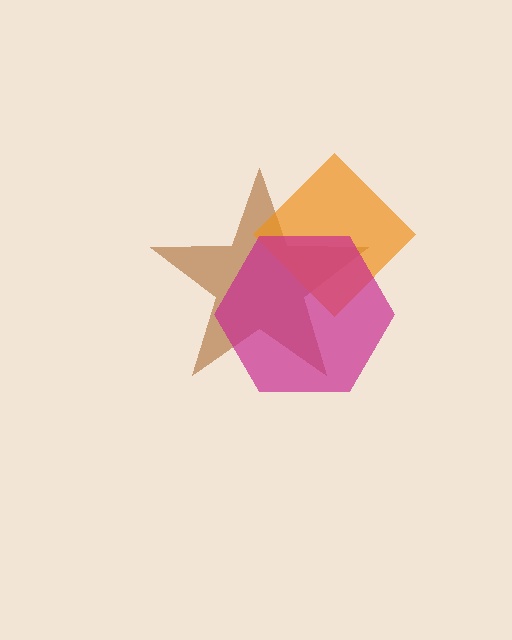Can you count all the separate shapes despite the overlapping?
Yes, there are 3 separate shapes.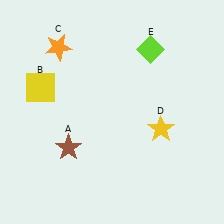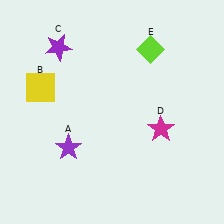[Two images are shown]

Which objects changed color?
A changed from brown to purple. C changed from orange to purple. D changed from yellow to magenta.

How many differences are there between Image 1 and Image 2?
There are 3 differences between the two images.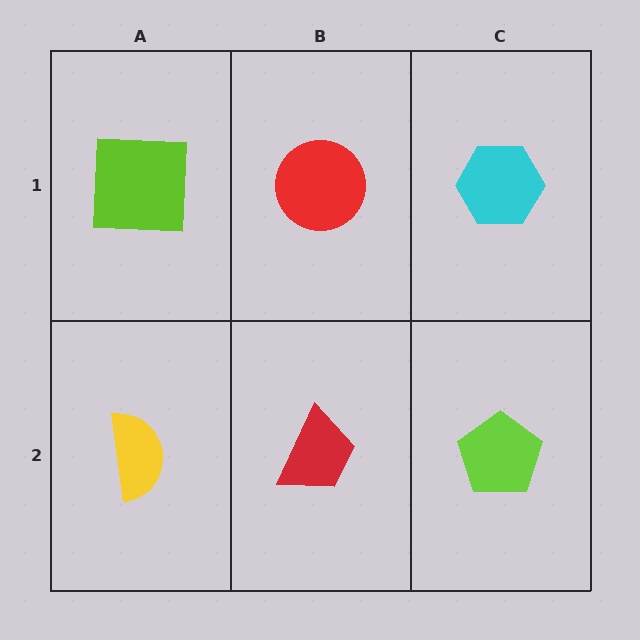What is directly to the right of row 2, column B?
A lime pentagon.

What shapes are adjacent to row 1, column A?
A yellow semicircle (row 2, column A), a red circle (row 1, column B).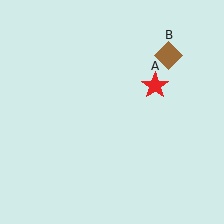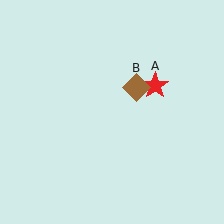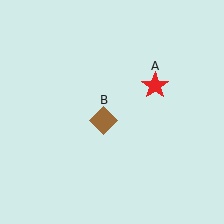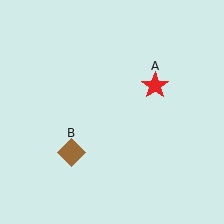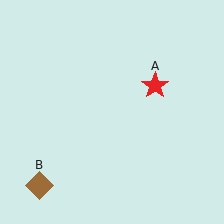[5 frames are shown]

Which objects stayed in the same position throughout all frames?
Red star (object A) remained stationary.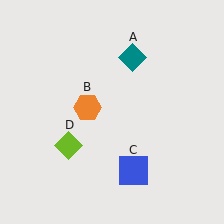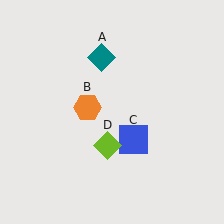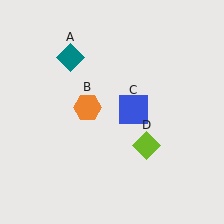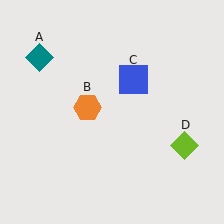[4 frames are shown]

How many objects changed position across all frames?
3 objects changed position: teal diamond (object A), blue square (object C), lime diamond (object D).